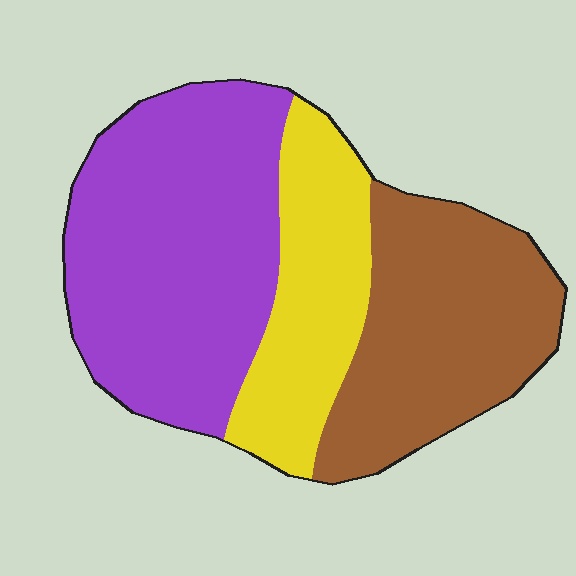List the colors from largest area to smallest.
From largest to smallest: purple, brown, yellow.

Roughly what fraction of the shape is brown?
Brown covers about 30% of the shape.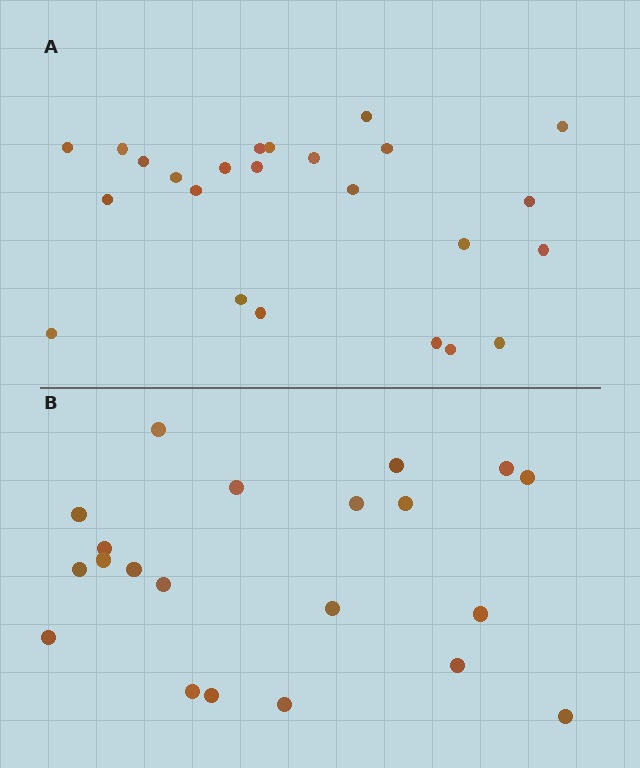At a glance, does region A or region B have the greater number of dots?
Region A (the top region) has more dots.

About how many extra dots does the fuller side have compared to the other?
Region A has just a few more — roughly 2 or 3 more dots than region B.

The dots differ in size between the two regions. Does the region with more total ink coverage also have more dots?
No. Region B has more total ink coverage because its dots are larger, but region A actually contains more individual dots. Total area can be misleading — the number of items is what matters here.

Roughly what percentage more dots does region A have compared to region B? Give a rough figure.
About 15% more.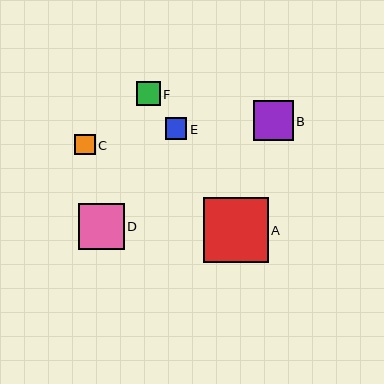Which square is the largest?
Square A is the largest with a size of approximately 65 pixels.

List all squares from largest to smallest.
From largest to smallest: A, D, B, F, E, C.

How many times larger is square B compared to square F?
Square B is approximately 1.7 times the size of square F.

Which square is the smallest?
Square C is the smallest with a size of approximately 21 pixels.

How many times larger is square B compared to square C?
Square B is approximately 1.9 times the size of square C.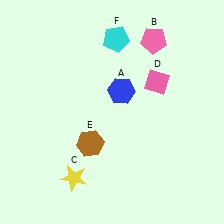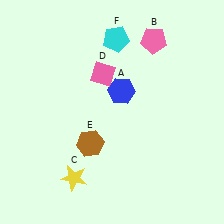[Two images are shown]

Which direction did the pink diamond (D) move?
The pink diamond (D) moved left.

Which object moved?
The pink diamond (D) moved left.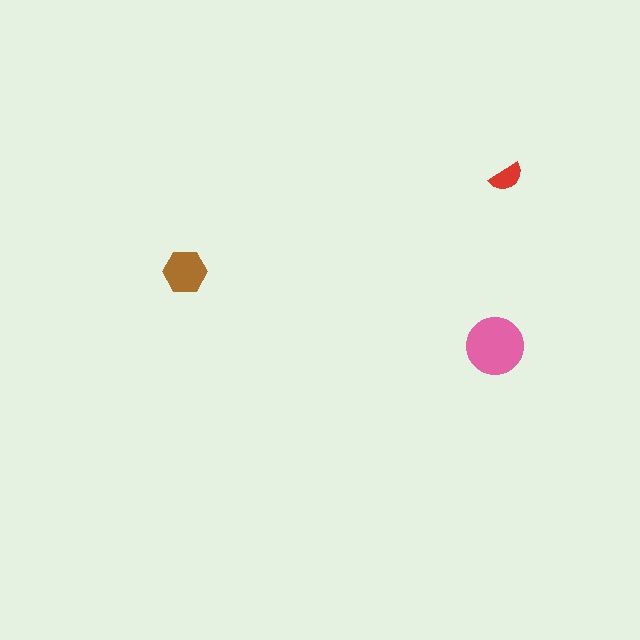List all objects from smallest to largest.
The red semicircle, the brown hexagon, the pink circle.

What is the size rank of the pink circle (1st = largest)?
1st.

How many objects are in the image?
There are 3 objects in the image.